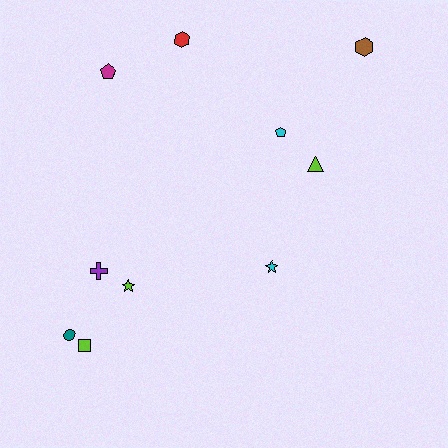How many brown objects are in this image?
There is 1 brown object.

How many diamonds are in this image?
There are no diamonds.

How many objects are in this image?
There are 10 objects.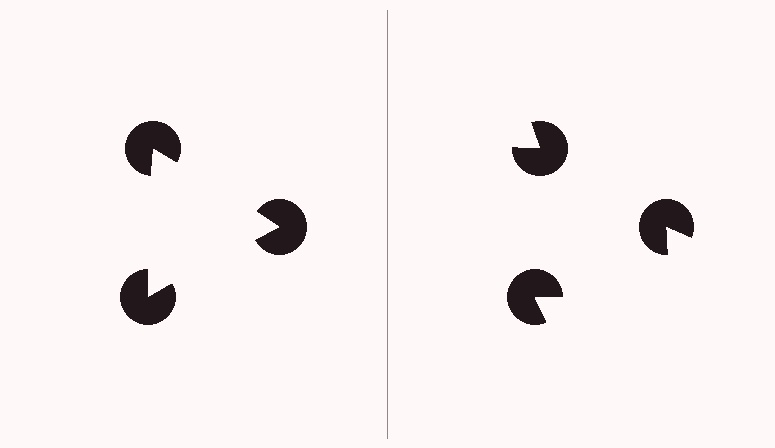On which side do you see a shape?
An illusory triangle appears on the left side. On the right side the wedge cuts are rotated, so no coherent shape forms.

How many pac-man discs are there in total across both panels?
6 — 3 on each side.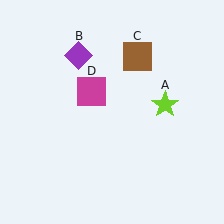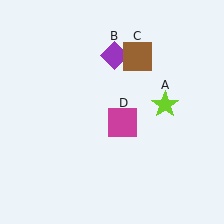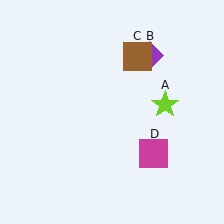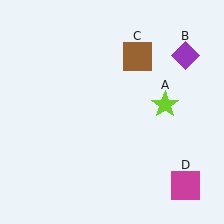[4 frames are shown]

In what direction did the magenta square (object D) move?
The magenta square (object D) moved down and to the right.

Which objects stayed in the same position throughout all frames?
Lime star (object A) and brown square (object C) remained stationary.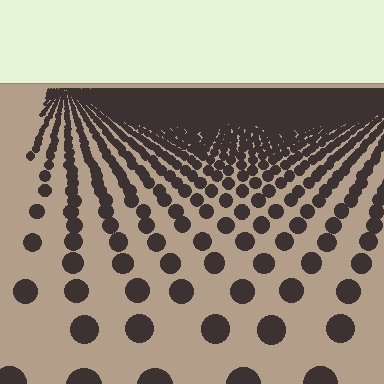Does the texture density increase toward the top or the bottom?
Density increases toward the top.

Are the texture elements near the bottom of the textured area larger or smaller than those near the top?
Larger. Near the bottom, elements are closer to the viewer and appear at a bigger on-screen size.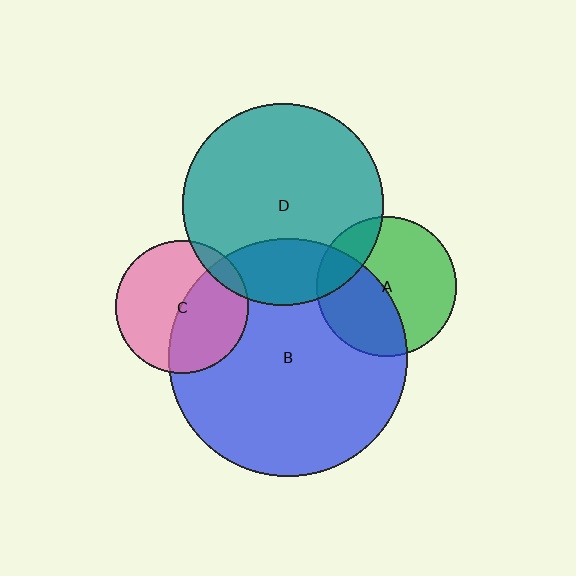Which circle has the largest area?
Circle B (blue).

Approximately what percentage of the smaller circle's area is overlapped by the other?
Approximately 45%.